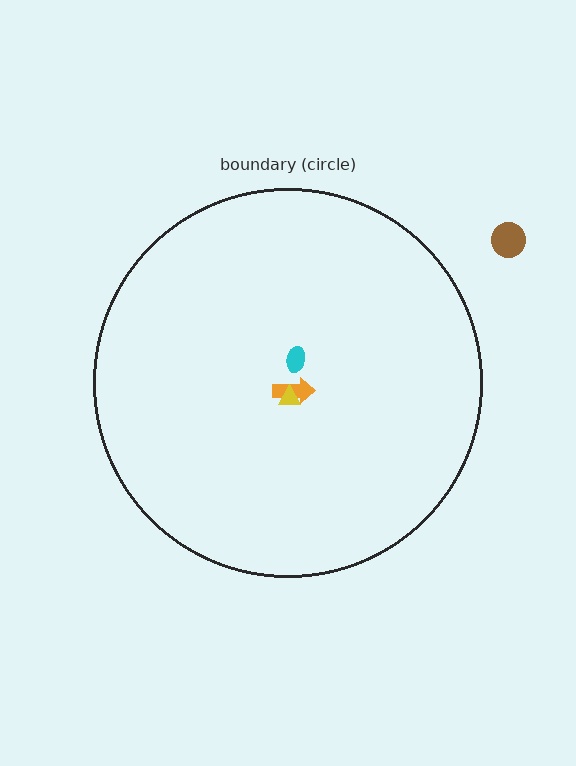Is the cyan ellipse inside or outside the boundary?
Inside.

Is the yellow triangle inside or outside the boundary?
Inside.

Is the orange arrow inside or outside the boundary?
Inside.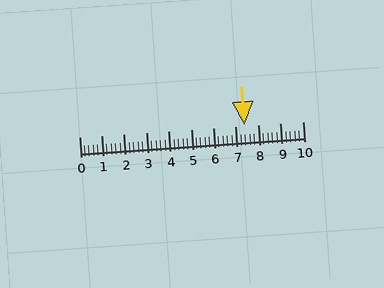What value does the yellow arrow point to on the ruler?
The yellow arrow points to approximately 7.4.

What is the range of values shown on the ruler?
The ruler shows values from 0 to 10.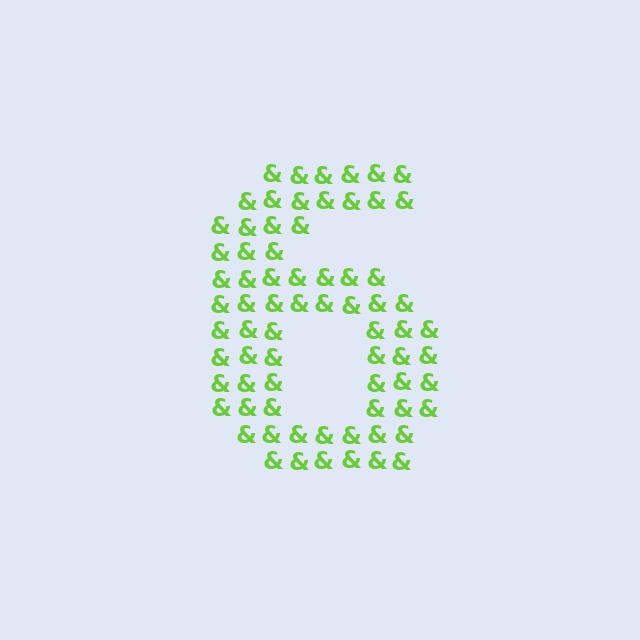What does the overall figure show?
The overall figure shows the digit 6.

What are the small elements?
The small elements are ampersands.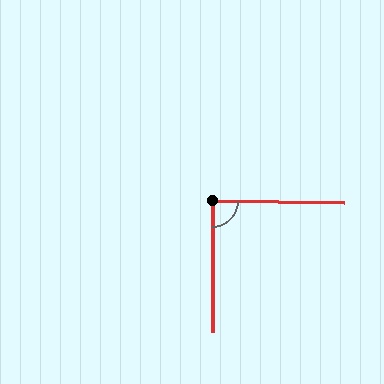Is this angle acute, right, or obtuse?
It is approximately a right angle.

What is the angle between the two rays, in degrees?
Approximately 89 degrees.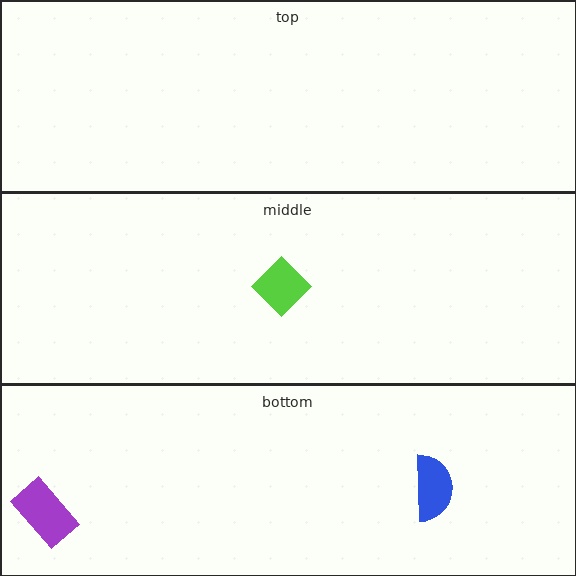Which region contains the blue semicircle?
The bottom region.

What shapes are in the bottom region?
The purple rectangle, the blue semicircle.